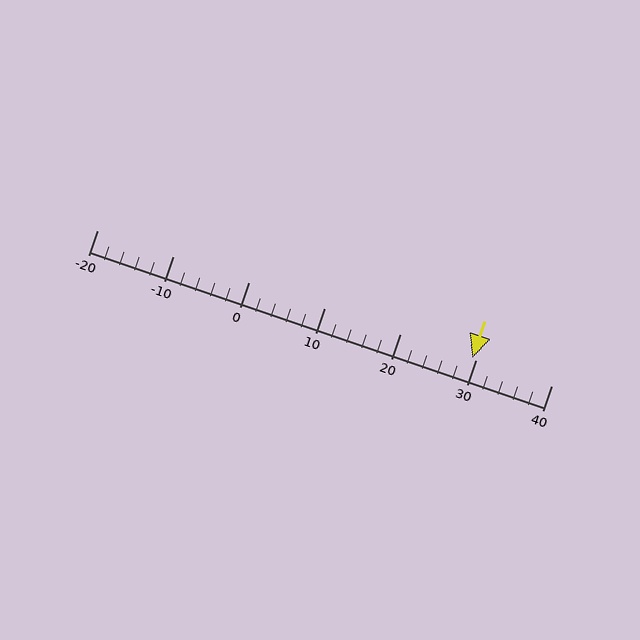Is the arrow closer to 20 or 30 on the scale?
The arrow is closer to 30.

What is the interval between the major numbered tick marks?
The major tick marks are spaced 10 units apart.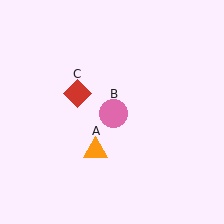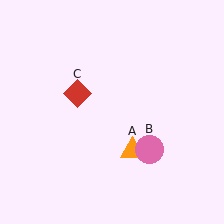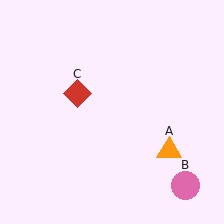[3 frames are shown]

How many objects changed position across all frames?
2 objects changed position: orange triangle (object A), pink circle (object B).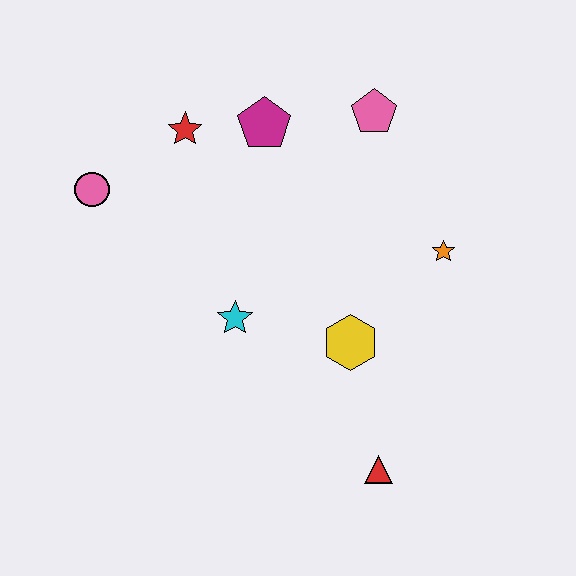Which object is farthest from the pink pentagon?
The red triangle is farthest from the pink pentagon.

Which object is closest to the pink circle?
The red star is closest to the pink circle.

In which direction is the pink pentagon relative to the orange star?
The pink pentagon is above the orange star.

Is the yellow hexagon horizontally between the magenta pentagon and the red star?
No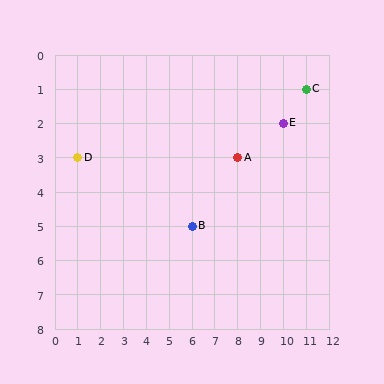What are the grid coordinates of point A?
Point A is at grid coordinates (8, 3).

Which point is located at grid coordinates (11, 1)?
Point C is at (11, 1).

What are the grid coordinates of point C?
Point C is at grid coordinates (11, 1).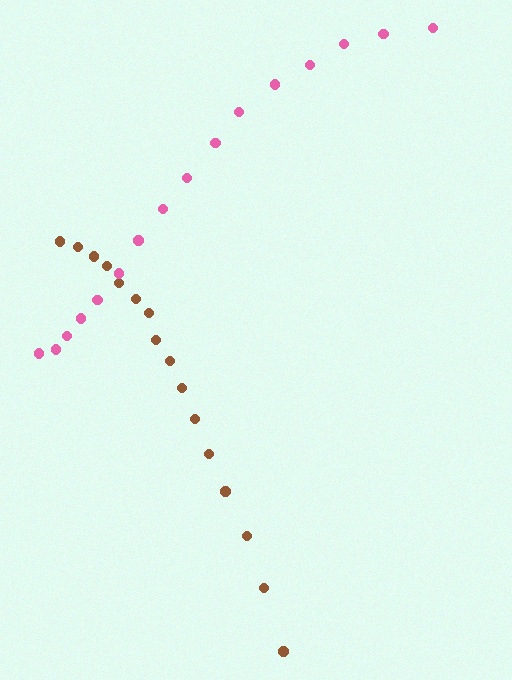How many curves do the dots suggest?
There are 2 distinct paths.